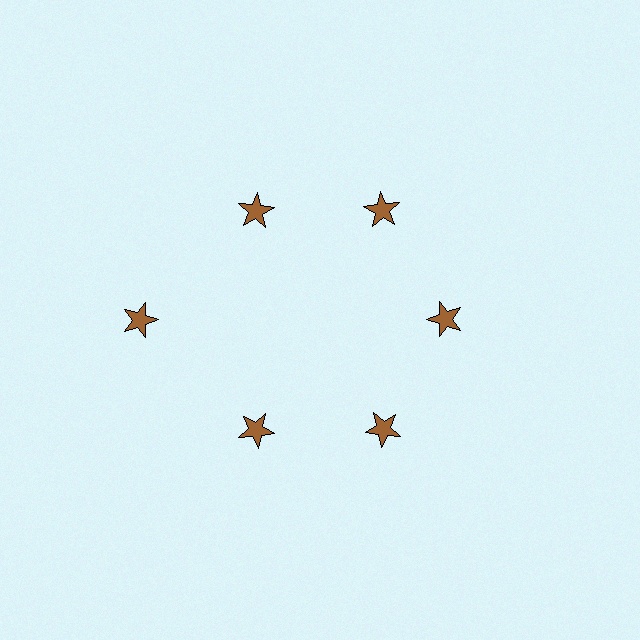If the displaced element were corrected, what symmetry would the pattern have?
It would have 6-fold rotational symmetry — the pattern would map onto itself every 60 degrees.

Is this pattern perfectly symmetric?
No. The 6 brown stars are arranged in a ring, but one element near the 9 o'clock position is pushed outward from the center, breaking the 6-fold rotational symmetry.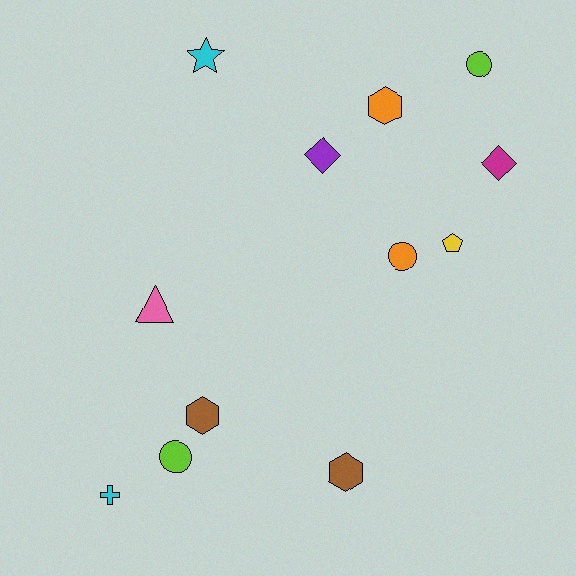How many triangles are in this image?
There is 1 triangle.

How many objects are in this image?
There are 12 objects.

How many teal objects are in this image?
There are no teal objects.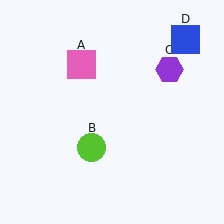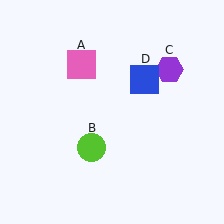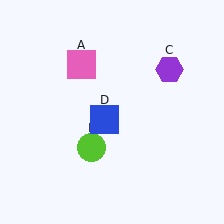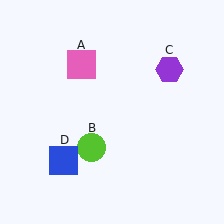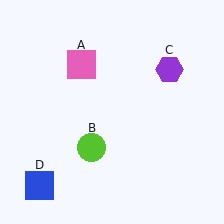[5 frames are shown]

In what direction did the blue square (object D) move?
The blue square (object D) moved down and to the left.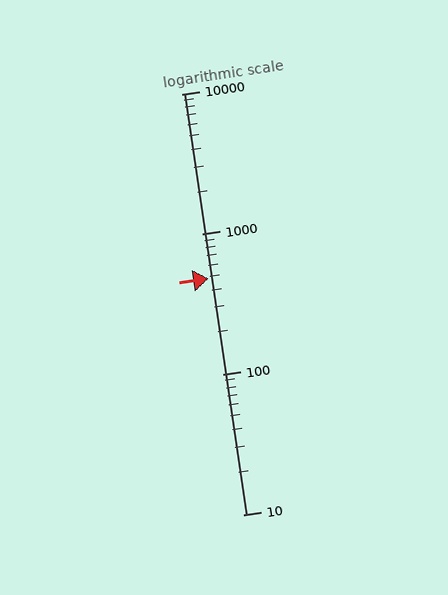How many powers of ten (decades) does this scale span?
The scale spans 3 decades, from 10 to 10000.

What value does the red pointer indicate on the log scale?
The pointer indicates approximately 480.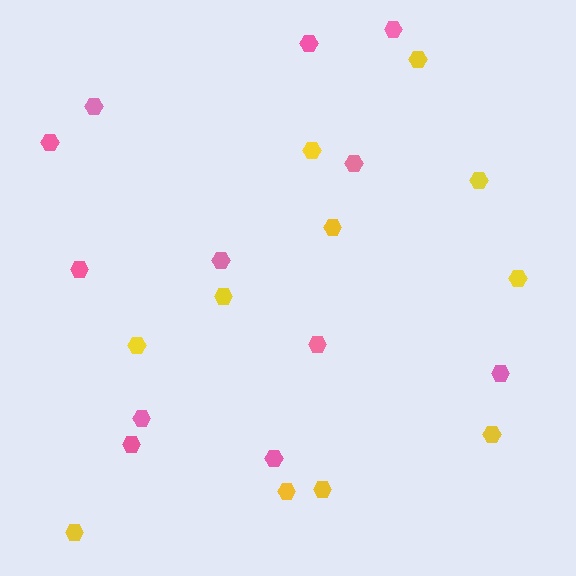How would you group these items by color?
There are 2 groups: one group of yellow hexagons (11) and one group of pink hexagons (12).